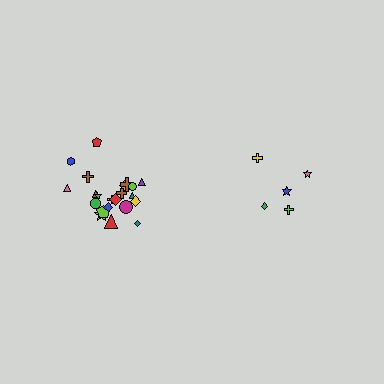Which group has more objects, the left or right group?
The left group.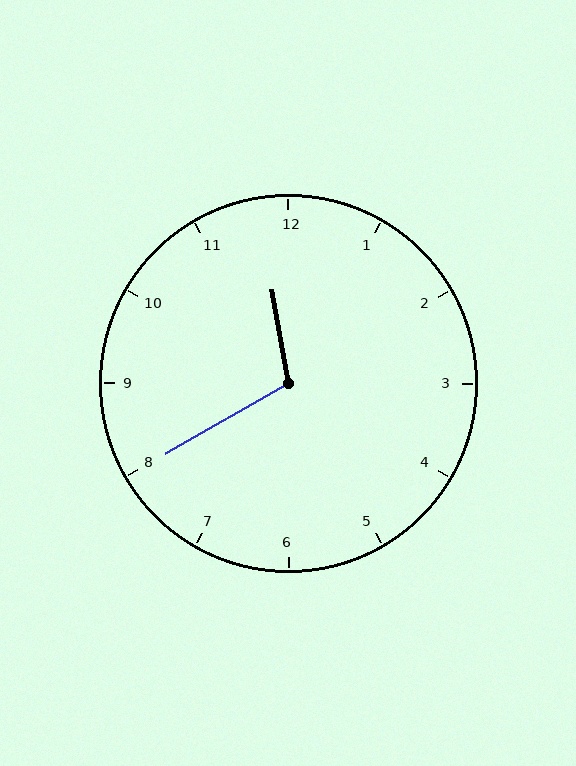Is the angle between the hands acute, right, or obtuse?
It is obtuse.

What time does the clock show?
11:40.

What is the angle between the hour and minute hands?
Approximately 110 degrees.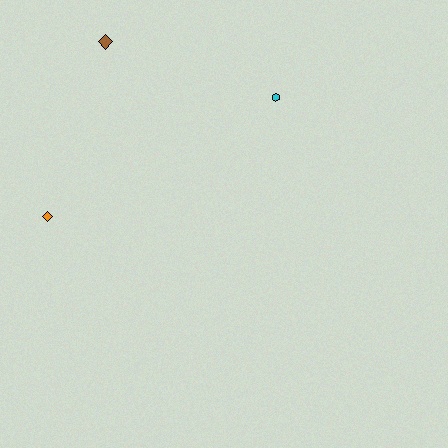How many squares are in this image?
There are no squares.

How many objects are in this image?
There are 3 objects.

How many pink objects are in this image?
There are no pink objects.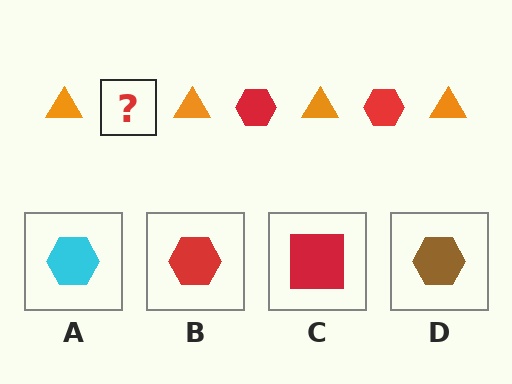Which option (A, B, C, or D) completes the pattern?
B.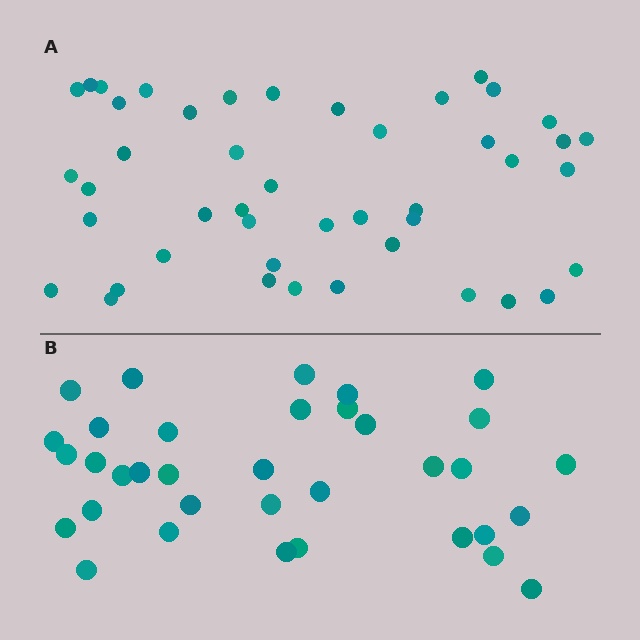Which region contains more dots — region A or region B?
Region A (the top region) has more dots.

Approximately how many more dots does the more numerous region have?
Region A has roughly 10 or so more dots than region B.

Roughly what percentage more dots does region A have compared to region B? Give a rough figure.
About 30% more.